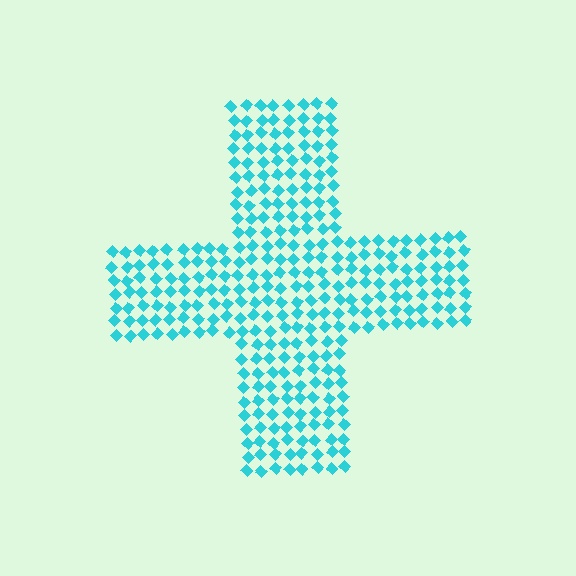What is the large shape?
The large shape is a cross.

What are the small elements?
The small elements are diamonds.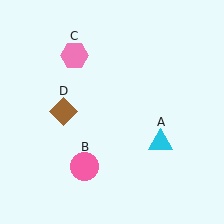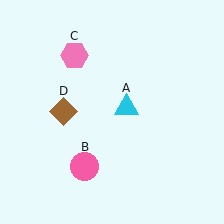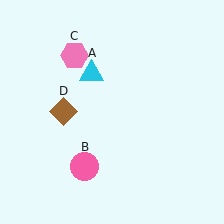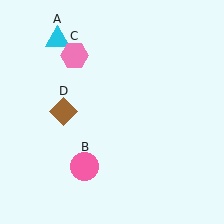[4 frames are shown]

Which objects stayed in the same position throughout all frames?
Pink circle (object B) and pink hexagon (object C) and brown diamond (object D) remained stationary.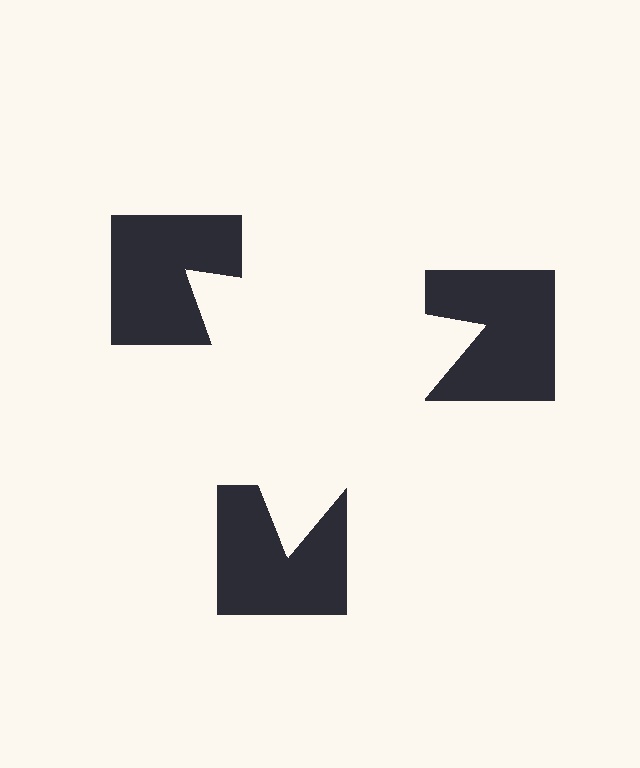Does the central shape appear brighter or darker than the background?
It typically appears slightly brighter than the background, even though no actual brightness change is drawn.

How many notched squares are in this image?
There are 3 — one at each vertex of the illusory triangle.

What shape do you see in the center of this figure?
An illusory triangle — its edges are inferred from the aligned wedge cuts in the notched squares, not physically drawn.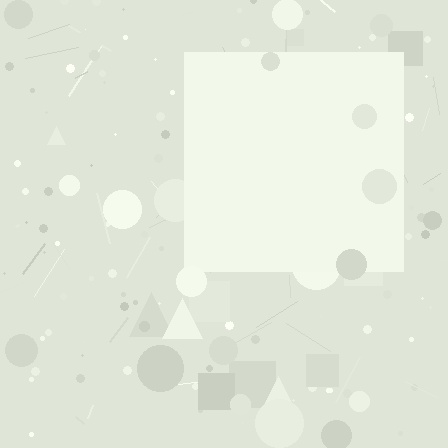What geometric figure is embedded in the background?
A square is embedded in the background.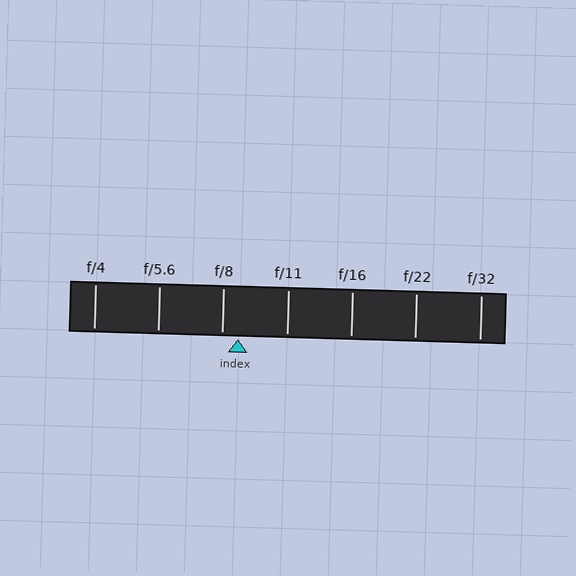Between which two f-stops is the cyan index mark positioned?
The index mark is between f/8 and f/11.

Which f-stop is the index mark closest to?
The index mark is closest to f/8.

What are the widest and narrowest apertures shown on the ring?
The widest aperture shown is f/4 and the narrowest is f/32.